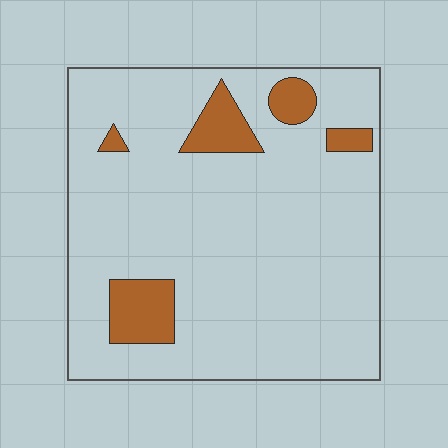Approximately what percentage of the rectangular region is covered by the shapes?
Approximately 10%.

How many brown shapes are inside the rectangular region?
5.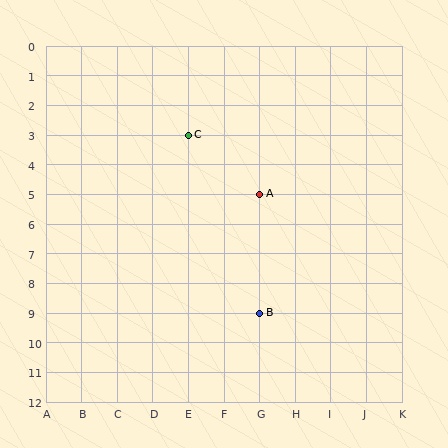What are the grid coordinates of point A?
Point A is at grid coordinates (G, 5).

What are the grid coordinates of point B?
Point B is at grid coordinates (G, 9).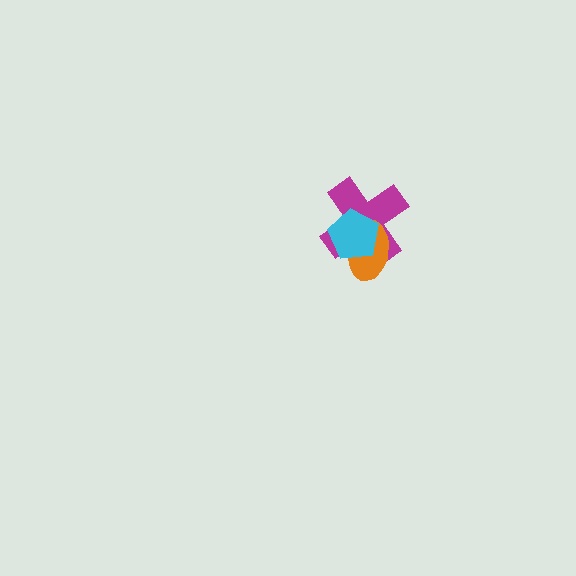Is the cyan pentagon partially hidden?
No, no other shape covers it.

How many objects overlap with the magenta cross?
2 objects overlap with the magenta cross.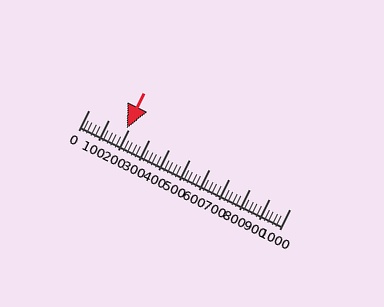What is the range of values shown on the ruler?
The ruler shows values from 0 to 1000.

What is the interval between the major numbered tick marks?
The major tick marks are spaced 100 units apart.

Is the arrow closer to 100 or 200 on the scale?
The arrow is closer to 200.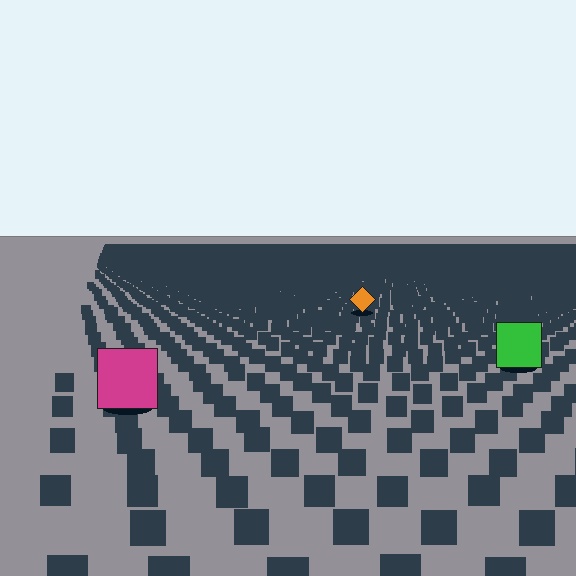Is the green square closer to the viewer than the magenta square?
No. The magenta square is closer — you can tell from the texture gradient: the ground texture is coarser near it.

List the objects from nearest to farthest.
From nearest to farthest: the magenta square, the green square, the orange diamond.